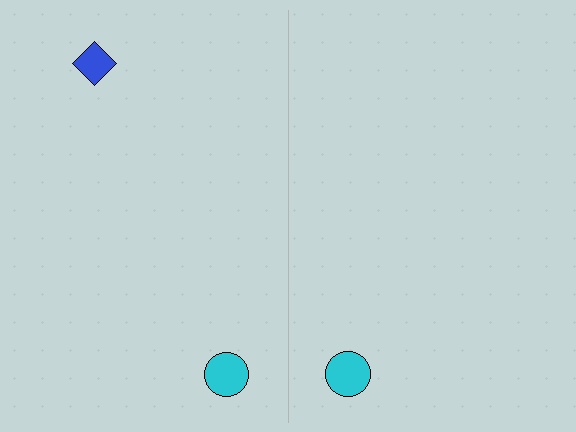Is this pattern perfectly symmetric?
No, the pattern is not perfectly symmetric. A blue diamond is missing from the right side.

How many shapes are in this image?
There are 3 shapes in this image.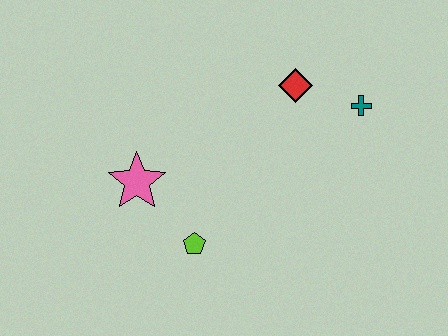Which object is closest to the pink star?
The lime pentagon is closest to the pink star.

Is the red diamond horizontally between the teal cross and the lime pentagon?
Yes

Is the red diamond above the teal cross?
Yes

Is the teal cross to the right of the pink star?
Yes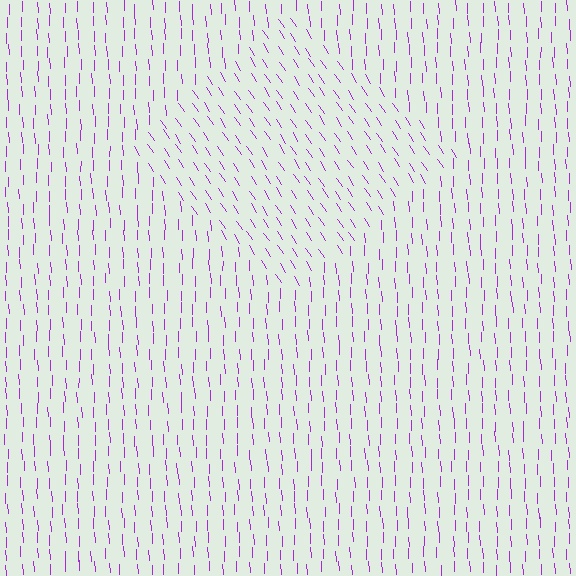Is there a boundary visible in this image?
Yes, there is a texture boundary formed by a change in line orientation.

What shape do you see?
I see a diamond.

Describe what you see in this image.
The image is filled with small purple line segments. A diamond region in the image has lines oriented differently from the surrounding lines, creating a visible texture boundary.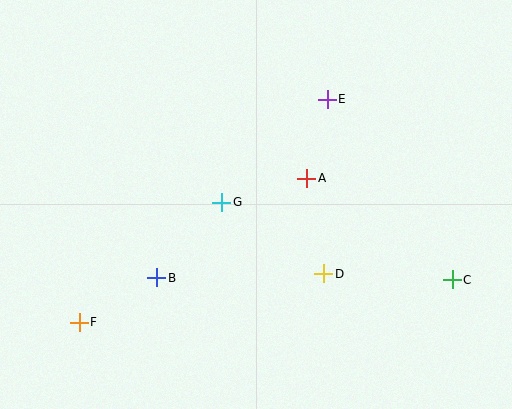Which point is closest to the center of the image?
Point G at (222, 202) is closest to the center.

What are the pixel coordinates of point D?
Point D is at (324, 274).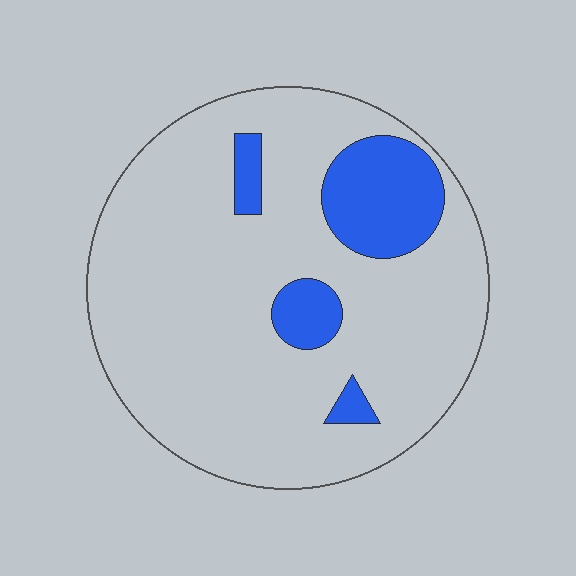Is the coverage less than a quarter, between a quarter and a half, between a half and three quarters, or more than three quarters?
Less than a quarter.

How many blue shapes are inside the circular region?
4.